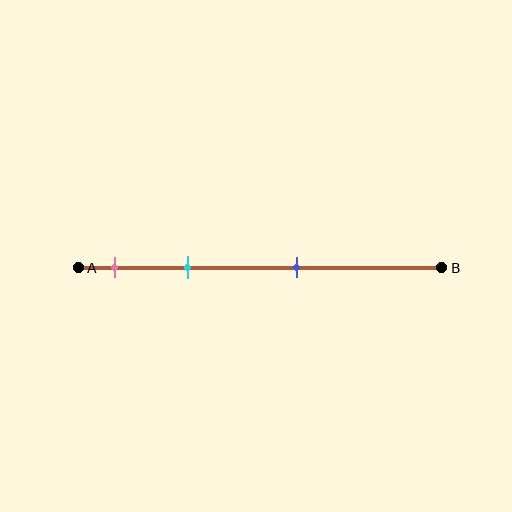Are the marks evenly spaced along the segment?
No, the marks are not evenly spaced.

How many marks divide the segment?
There are 3 marks dividing the segment.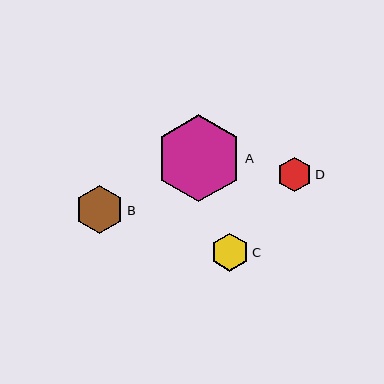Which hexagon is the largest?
Hexagon A is the largest with a size of approximately 87 pixels.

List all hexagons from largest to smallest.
From largest to smallest: A, B, C, D.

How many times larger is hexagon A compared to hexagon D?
Hexagon A is approximately 2.5 times the size of hexagon D.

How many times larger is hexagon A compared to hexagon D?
Hexagon A is approximately 2.5 times the size of hexagon D.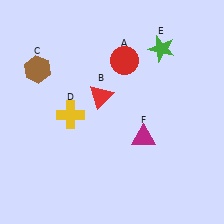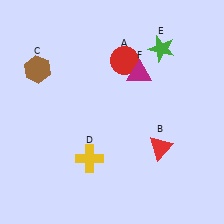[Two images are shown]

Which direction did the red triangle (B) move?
The red triangle (B) moved right.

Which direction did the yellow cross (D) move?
The yellow cross (D) moved down.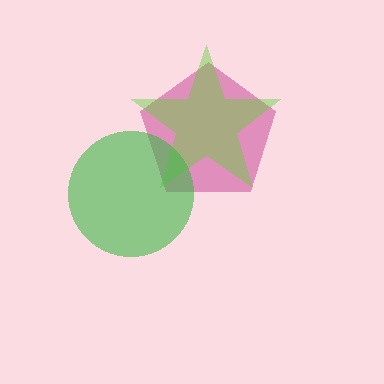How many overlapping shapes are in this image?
There are 3 overlapping shapes in the image.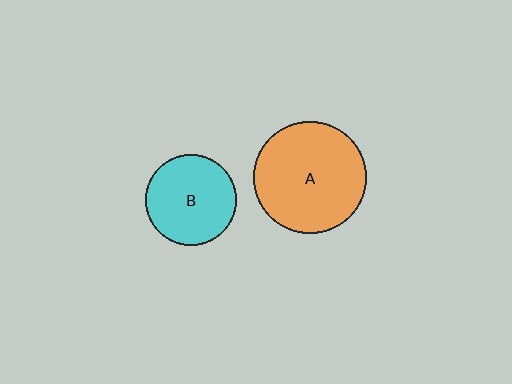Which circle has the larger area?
Circle A (orange).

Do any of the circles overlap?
No, none of the circles overlap.